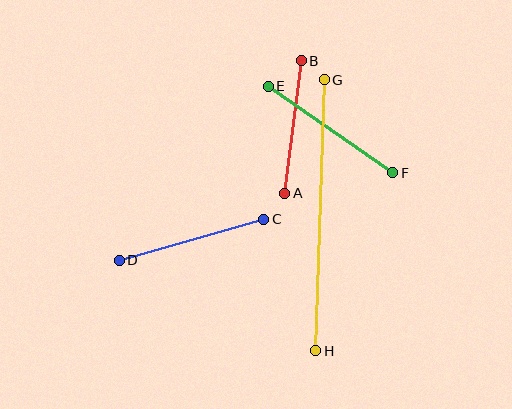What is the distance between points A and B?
The distance is approximately 134 pixels.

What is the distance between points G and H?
The distance is approximately 271 pixels.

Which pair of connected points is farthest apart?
Points G and H are farthest apart.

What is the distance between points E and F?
The distance is approximately 152 pixels.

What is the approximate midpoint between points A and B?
The midpoint is at approximately (293, 127) pixels.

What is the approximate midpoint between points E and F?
The midpoint is at approximately (331, 129) pixels.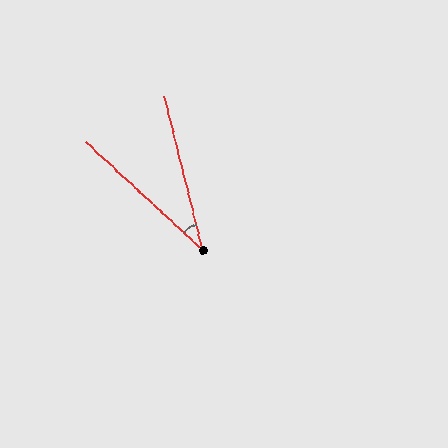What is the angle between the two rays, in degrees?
Approximately 33 degrees.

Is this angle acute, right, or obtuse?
It is acute.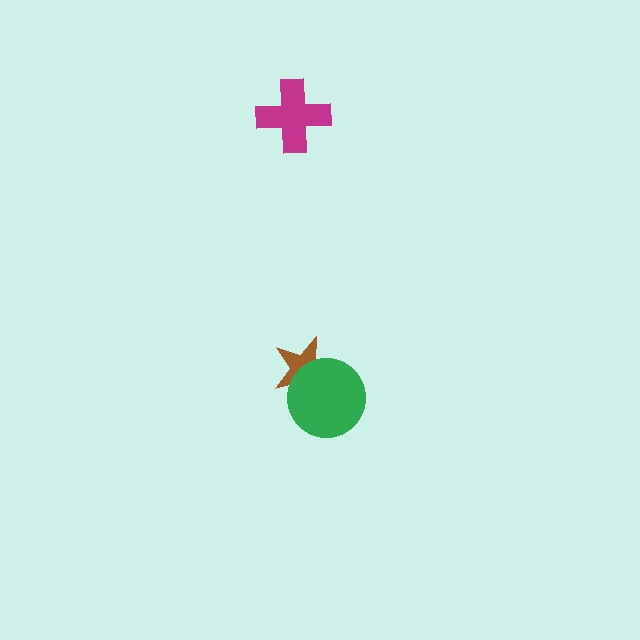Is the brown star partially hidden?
Yes, it is partially covered by another shape.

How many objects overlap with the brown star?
1 object overlaps with the brown star.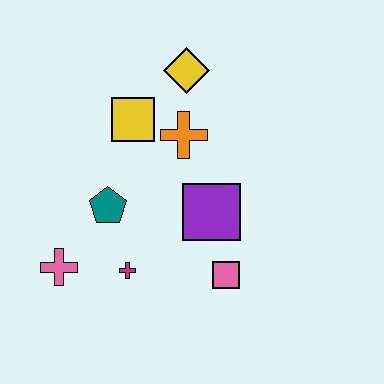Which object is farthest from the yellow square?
The pink square is farthest from the yellow square.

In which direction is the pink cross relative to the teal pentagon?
The pink cross is below the teal pentagon.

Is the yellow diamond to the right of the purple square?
No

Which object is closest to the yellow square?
The orange cross is closest to the yellow square.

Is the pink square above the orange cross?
No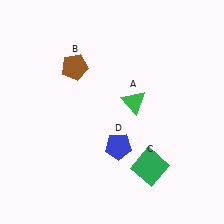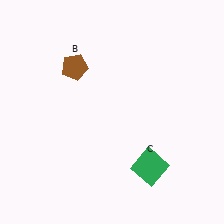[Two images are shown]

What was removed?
The green triangle (A), the blue pentagon (D) were removed in Image 2.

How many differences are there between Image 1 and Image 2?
There are 2 differences between the two images.